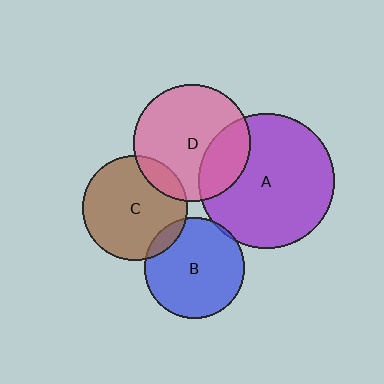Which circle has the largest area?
Circle A (purple).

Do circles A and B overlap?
Yes.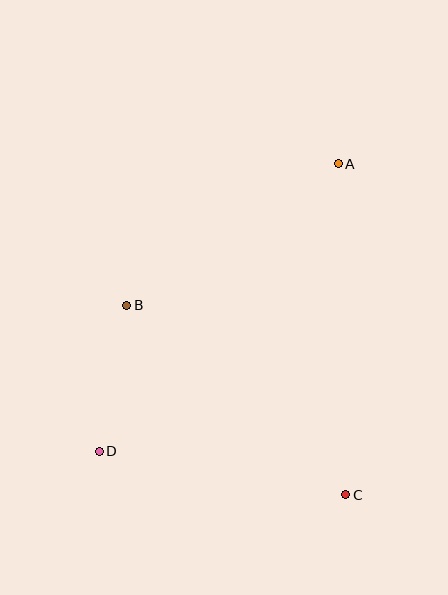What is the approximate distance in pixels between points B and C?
The distance between B and C is approximately 290 pixels.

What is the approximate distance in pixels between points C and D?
The distance between C and D is approximately 250 pixels.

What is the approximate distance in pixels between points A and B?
The distance between A and B is approximately 254 pixels.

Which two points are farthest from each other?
Points A and D are farthest from each other.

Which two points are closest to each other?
Points B and D are closest to each other.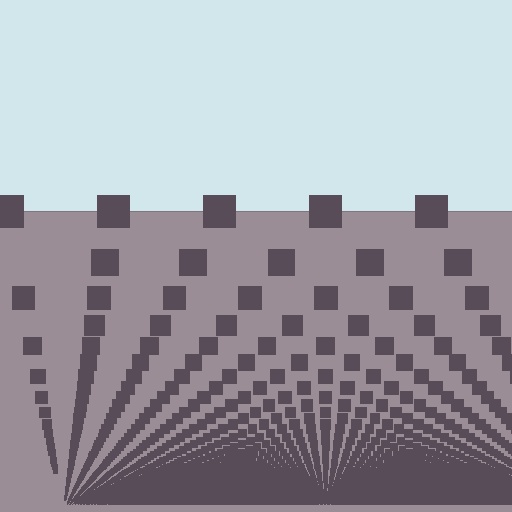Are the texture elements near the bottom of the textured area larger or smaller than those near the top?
Smaller. The gradient is inverted — elements near the bottom are smaller and denser.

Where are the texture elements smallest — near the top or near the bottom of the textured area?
Near the bottom.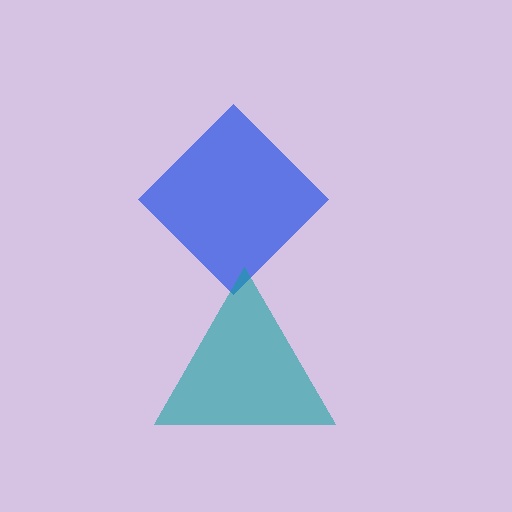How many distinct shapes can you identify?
There are 2 distinct shapes: a blue diamond, a teal triangle.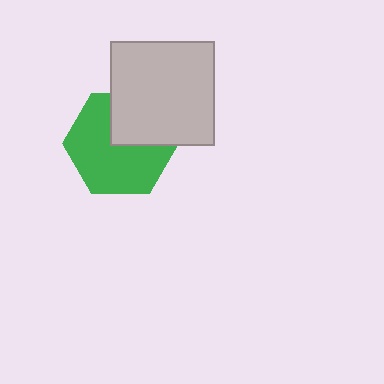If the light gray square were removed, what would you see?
You would see the complete green hexagon.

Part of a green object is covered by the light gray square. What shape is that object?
It is a hexagon.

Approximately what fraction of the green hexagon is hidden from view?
Roughly 33% of the green hexagon is hidden behind the light gray square.